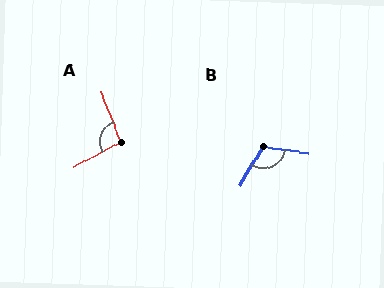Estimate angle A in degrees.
Approximately 97 degrees.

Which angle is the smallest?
A, at approximately 97 degrees.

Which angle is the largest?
B, at approximately 113 degrees.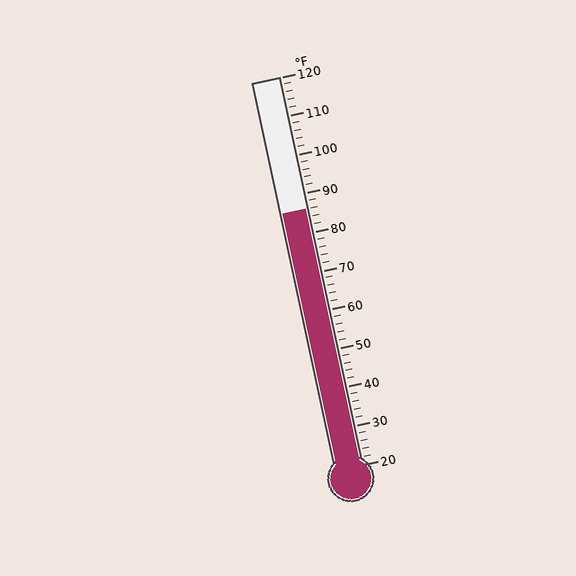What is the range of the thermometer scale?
The thermometer scale ranges from 20°F to 120°F.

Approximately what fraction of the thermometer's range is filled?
The thermometer is filled to approximately 65% of its range.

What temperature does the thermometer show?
The thermometer shows approximately 86°F.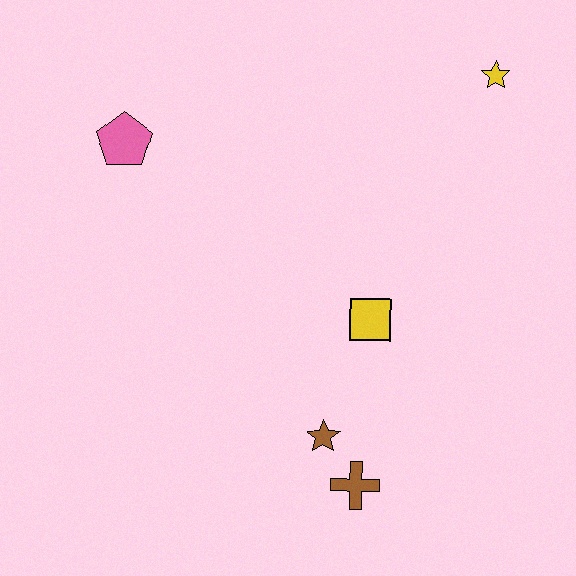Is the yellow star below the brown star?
No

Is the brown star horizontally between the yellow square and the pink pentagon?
Yes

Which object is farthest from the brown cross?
The yellow star is farthest from the brown cross.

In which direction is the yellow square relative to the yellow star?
The yellow square is below the yellow star.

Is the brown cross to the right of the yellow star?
No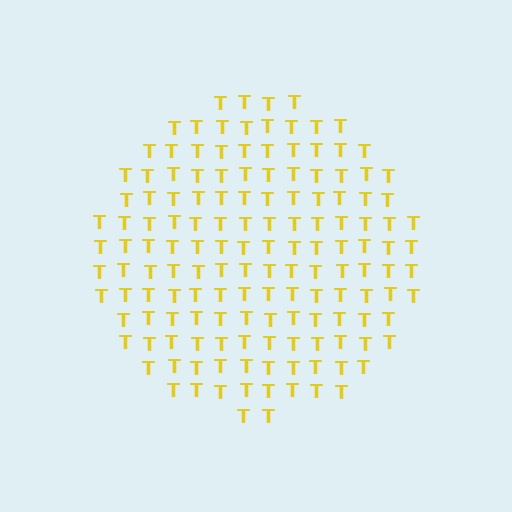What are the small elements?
The small elements are letter T's.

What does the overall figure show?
The overall figure shows a circle.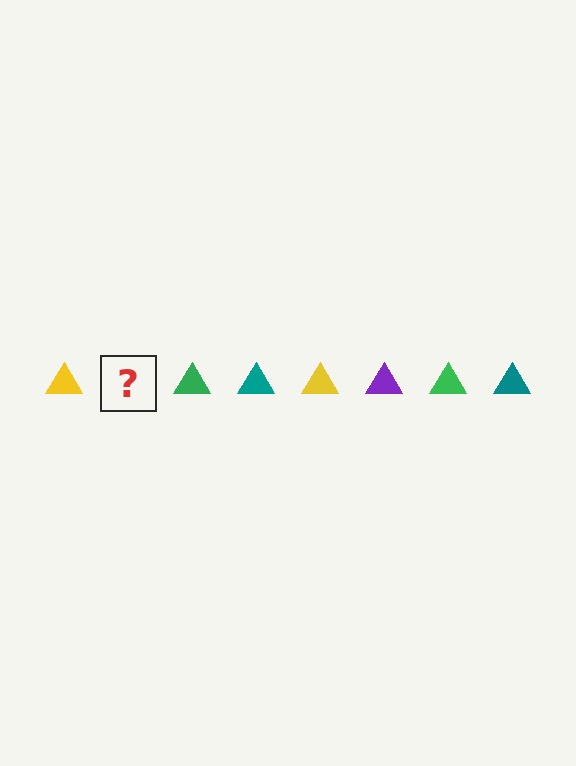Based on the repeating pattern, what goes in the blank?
The blank should be a purple triangle.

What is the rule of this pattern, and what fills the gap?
The rule is that the pattern cycles through yellow, purple, green, teal triangles. The gap should be filled with a purple triangle.